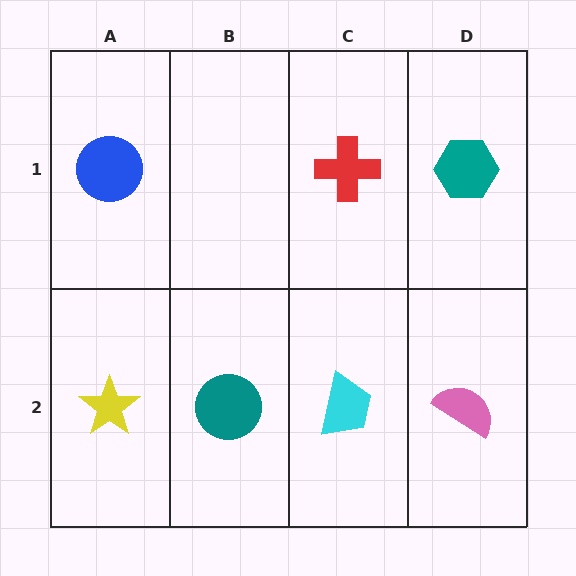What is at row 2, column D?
A pink semicircle.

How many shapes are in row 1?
3 shapes.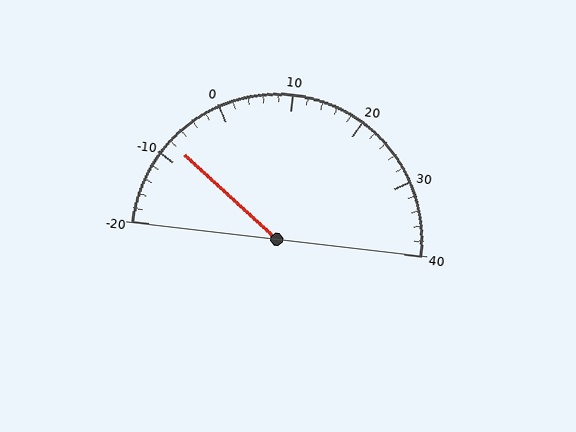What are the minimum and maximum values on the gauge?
The gauge ranges from -20 to 40.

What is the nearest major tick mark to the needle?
The nearest major tick mark is -10.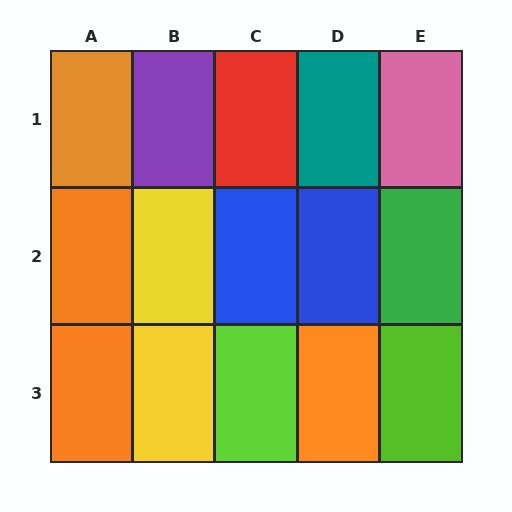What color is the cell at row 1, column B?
Purple.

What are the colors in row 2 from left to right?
Orange, yellow, blue, blue, green.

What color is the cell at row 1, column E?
Pink.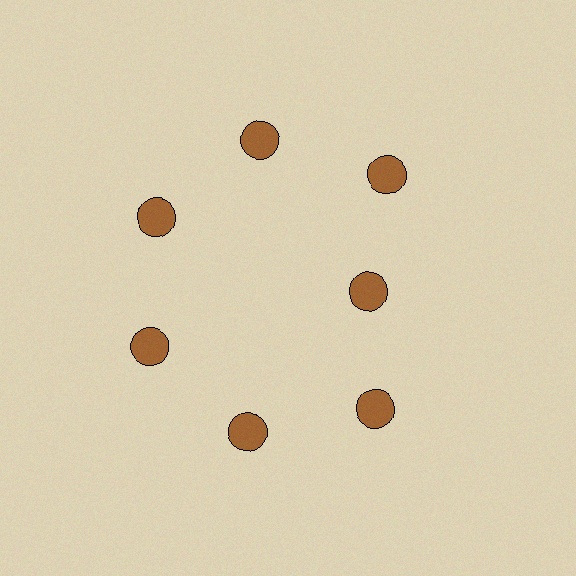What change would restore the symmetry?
The symmetry would be restored by moving it outward, back onto the ring so that all 7 circles sit at equal angles and equal distance from the center.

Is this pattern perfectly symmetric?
No. The 7 brown circles are arranged in a ring, but one element near the 3 o'clock position is pulled inward toward the center, breaking the 7-fold rotational symmetry.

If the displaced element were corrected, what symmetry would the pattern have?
It would have 7-fold rotational symmetry — the pattern would map onto itself every 51 degrees.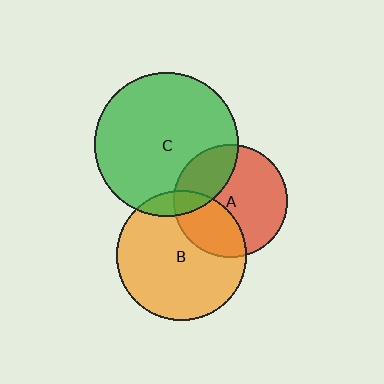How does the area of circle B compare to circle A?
Approximately 1.3 times.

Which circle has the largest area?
Circle C (green).